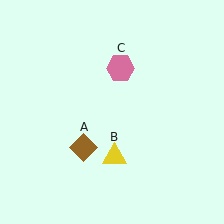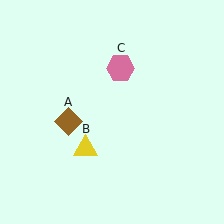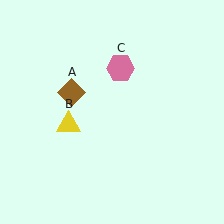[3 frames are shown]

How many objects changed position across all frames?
2 objects changed position: brown diamond (object A), yellow triangle (object B).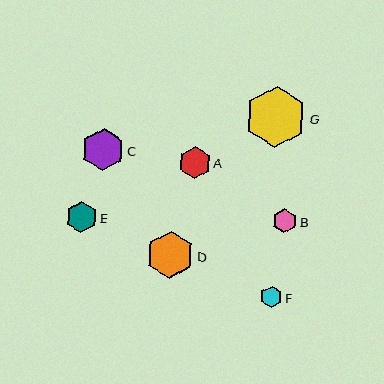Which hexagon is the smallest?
Hexagon F is the smallest with a size of approximately 21 pixels.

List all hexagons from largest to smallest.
From largest to smallest: G, D, C, A, E, B, F.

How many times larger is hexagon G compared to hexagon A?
Hexagon G is approximately 1.9 times the size of hexagon A.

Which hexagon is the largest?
Hexagon G is the largest with a size of approximately 61 pixels.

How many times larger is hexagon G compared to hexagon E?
Hexagon G is approximately 2.0 times the size of hexagon E.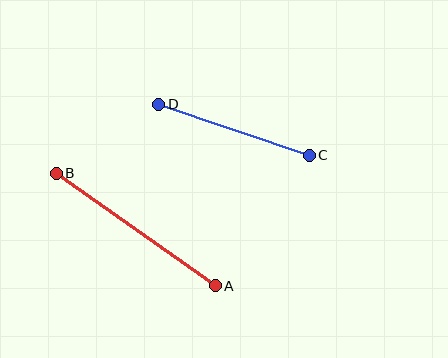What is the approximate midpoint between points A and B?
The midpoint is at approximately (136, 229) pixels.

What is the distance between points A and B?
The distance is approximately 195 pixels.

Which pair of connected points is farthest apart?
Points A and B are farthest apart.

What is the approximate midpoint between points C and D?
The midpoint is at approximately (234, 130) pixels.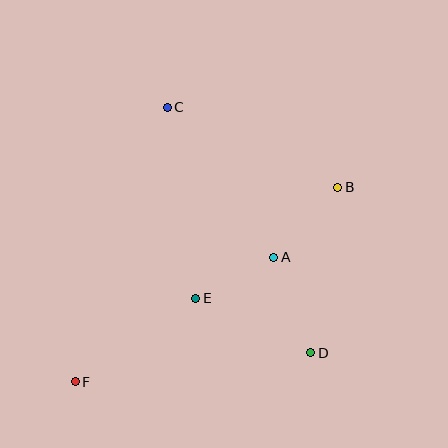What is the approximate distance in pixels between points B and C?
The distance between B and C is approximately 188 pixels.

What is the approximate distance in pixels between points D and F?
The distance between D and F is approximately 237 pixels.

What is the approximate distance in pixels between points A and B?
The distance between A and B is approximately 95 pixels.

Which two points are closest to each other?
Points A and E are closest to each other.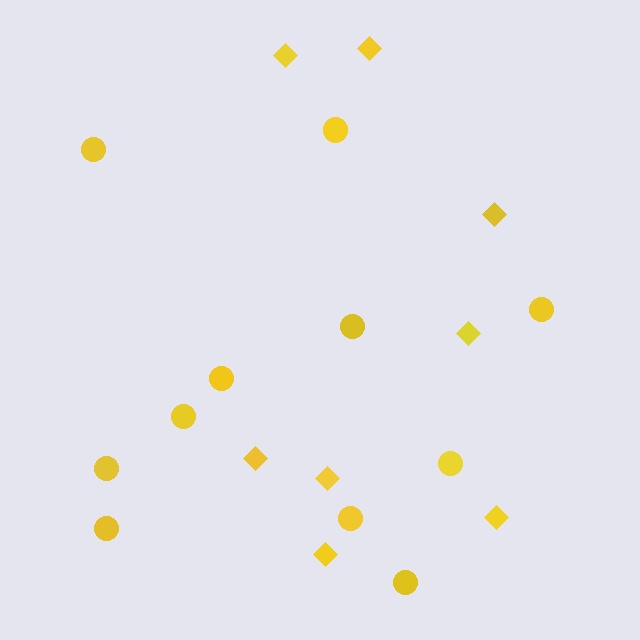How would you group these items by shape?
There are 2 groups: one group of diamonds (8) and one group of circles (11).